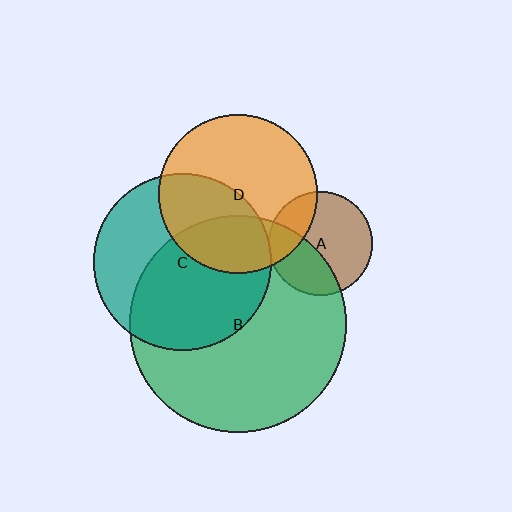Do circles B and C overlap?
Yes.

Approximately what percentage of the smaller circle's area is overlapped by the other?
Approximately 60%.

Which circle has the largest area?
Circle B (green).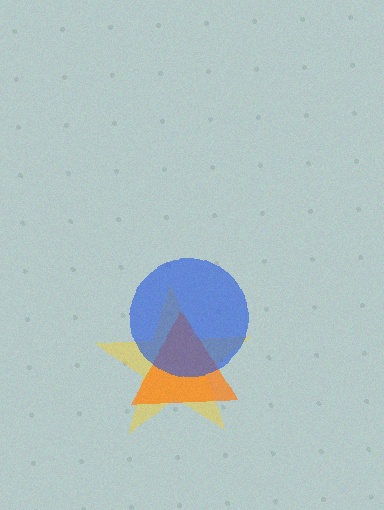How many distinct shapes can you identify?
There are 3 distinct shapes: a yellow star, an orange triangle, a blue circle.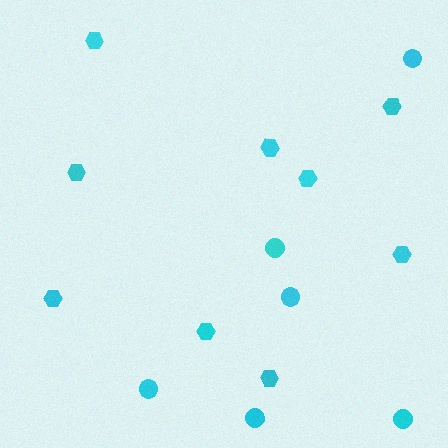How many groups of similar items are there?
There are 2 groups: one group of circles (6) and one group of hexagons (9).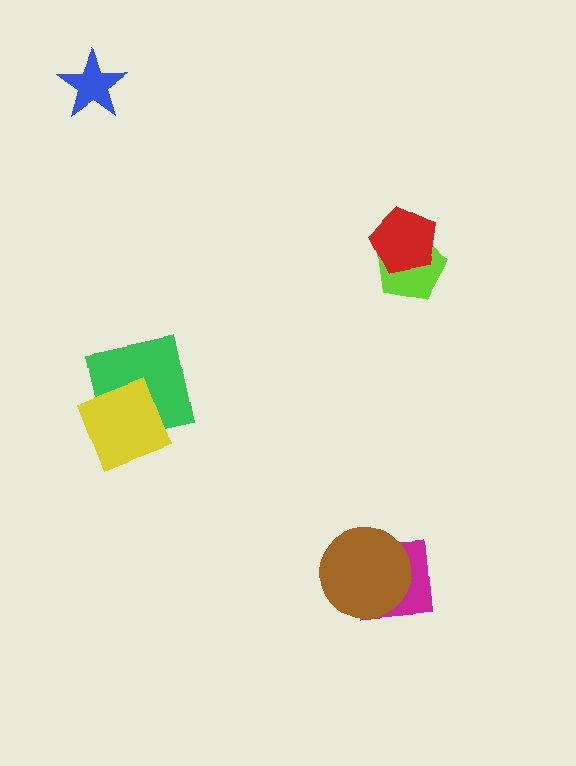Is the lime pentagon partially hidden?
Yes, it is partially covered by another shape.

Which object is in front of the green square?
The yellow square is in front of the green square.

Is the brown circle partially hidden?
No, no other shape covers it.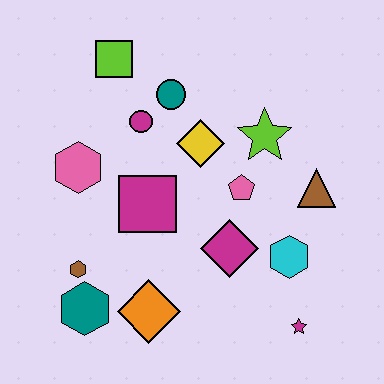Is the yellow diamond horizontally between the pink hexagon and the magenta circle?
No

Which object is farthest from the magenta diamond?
The lime square is farthest from the magenta diamond.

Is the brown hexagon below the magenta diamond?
Yes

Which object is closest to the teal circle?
The magenta circle is closest to the teal circle.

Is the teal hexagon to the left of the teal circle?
Yes